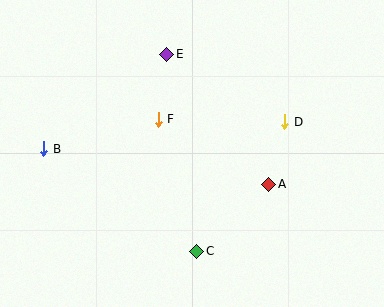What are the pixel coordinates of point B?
Point B is at (44, 149).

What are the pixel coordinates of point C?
Point C is at (197, 251).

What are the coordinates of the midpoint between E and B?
The midpoint between E and B is at (105, 101).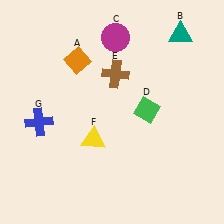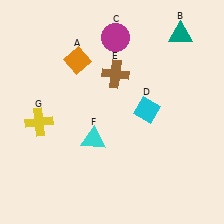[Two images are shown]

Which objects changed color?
D changed from green to cyan. F changed from yellow to cyan. G changed from blue to yellow.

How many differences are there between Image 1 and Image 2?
There are 3 differences between the two images.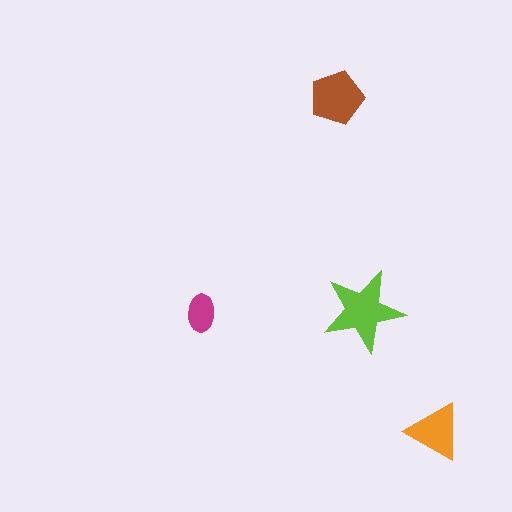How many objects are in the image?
There are 4 objects in the image.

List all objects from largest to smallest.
The lime star, the brown pentagon, the orange triangle, the magenta ellipse.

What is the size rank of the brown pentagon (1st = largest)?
2nd.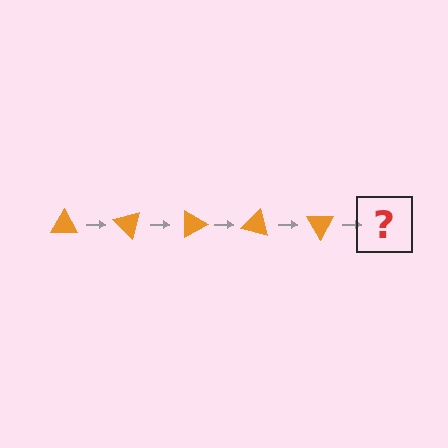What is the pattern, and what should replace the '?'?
The pattern is that the triangle rotates 45 degrees each step. The '?' should be an orange triangle rotated 225 degrees.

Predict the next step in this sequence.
The next step is an orange triangle rotated 225 degrees.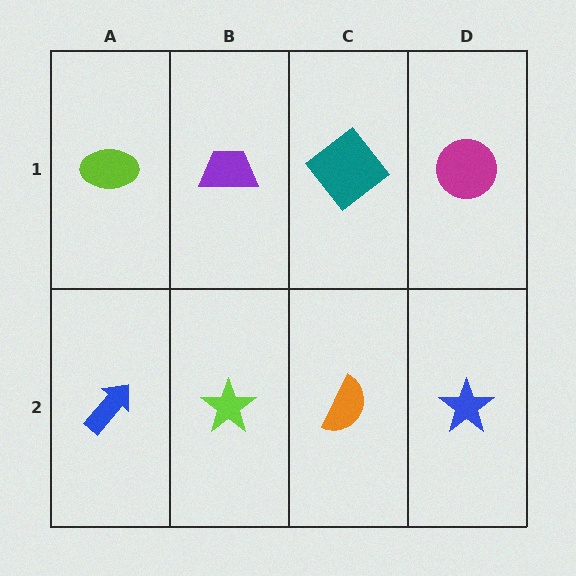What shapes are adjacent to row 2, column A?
A lime ellipse (row 1, column A), a lime star (row 2, column B).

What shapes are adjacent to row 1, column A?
A blue arrow (row 2, column A), a purple trapezoid (row 1, column B).